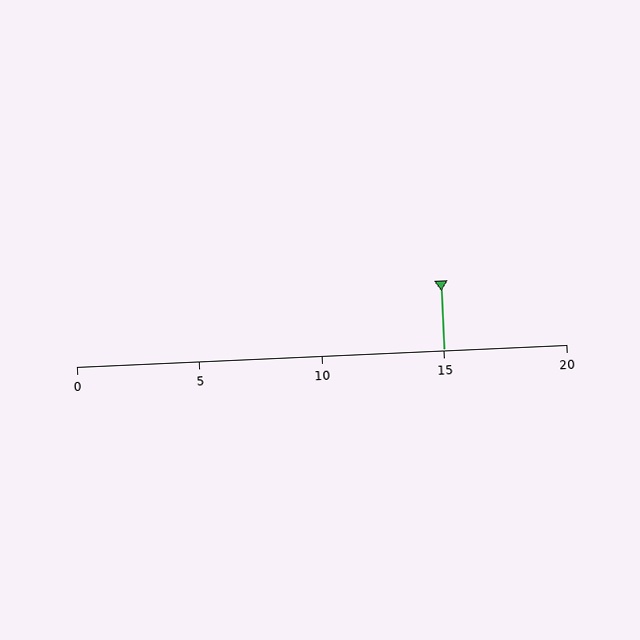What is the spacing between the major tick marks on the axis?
The major ticks are spaced 5 apart.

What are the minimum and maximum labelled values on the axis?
The axis runs from 0 to 20.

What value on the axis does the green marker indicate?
The marker indicates approximately 15.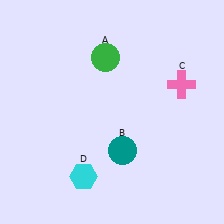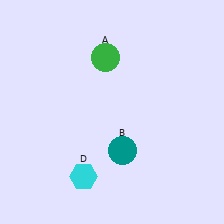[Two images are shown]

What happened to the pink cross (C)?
The pink cross (C) was removed in Image 2. It was in the top-right area of Image 1.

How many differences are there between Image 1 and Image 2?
There is 1 difference between the two images.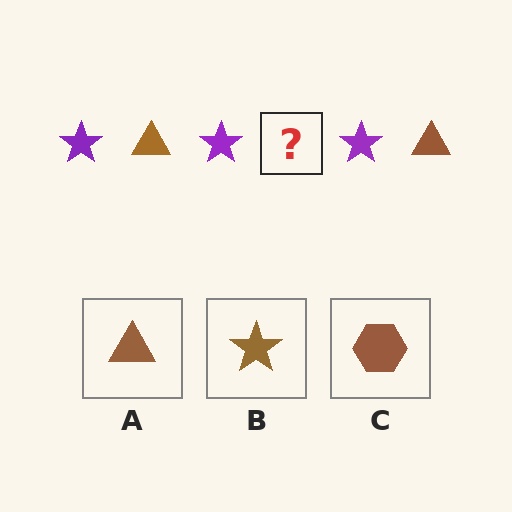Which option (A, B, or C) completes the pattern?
A.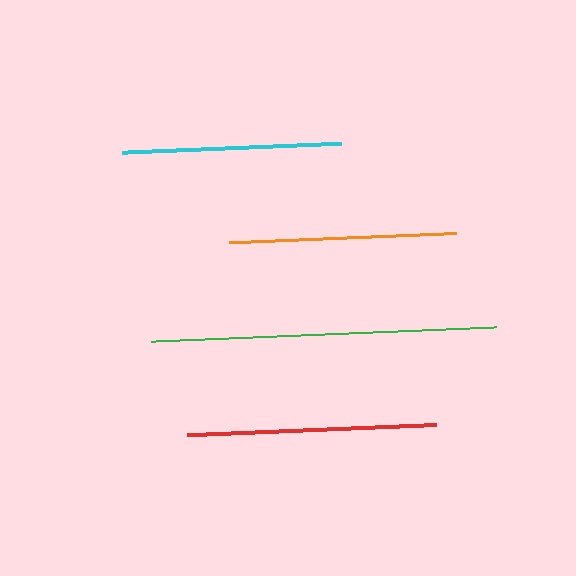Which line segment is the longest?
The green line is the longest at approximately 344 pixels.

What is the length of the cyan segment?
The cyan segment is approximately 219 pixels long.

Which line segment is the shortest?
The cyan line is the shortest at approximately 219 pixels.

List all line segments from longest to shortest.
From longest to shortest: green, red, orange, cyan.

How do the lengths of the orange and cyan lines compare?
The orange and cyan lines are approximately the same length.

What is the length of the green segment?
The green segment is approximately 344 pixels long.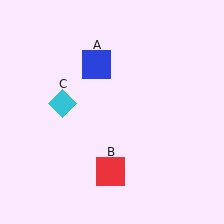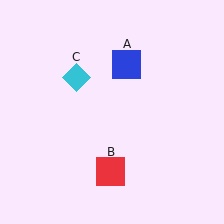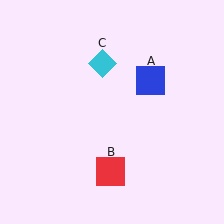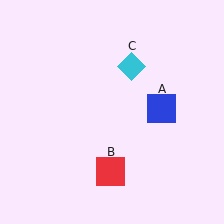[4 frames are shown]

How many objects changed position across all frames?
2 objects changed position: blue square (object A), cyan diamond (object C).